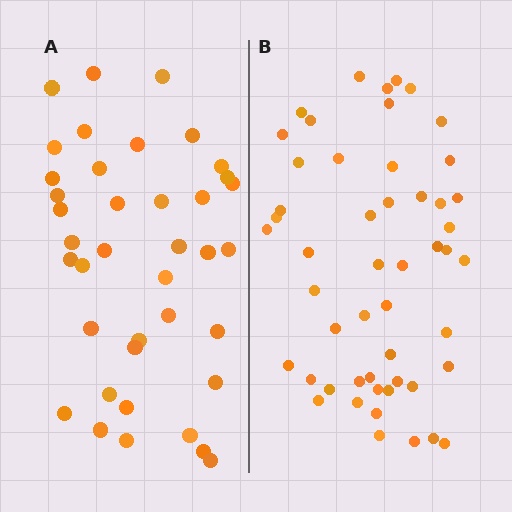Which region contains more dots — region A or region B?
Region B (the right region) has more dots.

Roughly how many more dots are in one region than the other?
Region B has roughly 12 or so more dots than region A.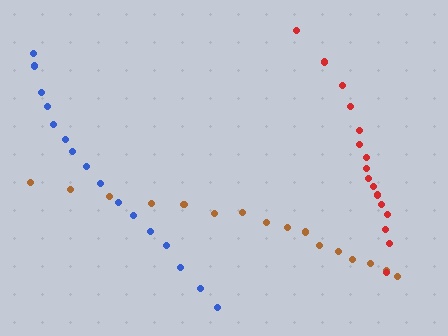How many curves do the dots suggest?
There are 3 distinct paths.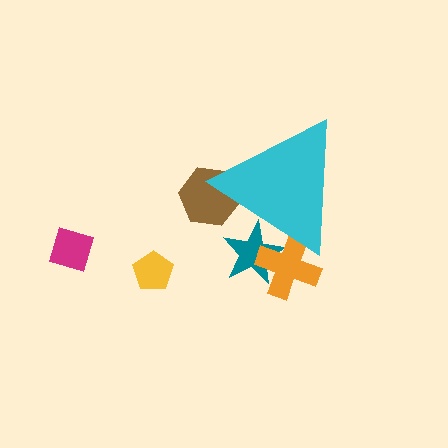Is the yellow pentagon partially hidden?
No, the yellow pentagon is fully visible.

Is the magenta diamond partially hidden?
No, the magenta diamond is fully visible.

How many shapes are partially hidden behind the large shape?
3 shapes are partially hidden.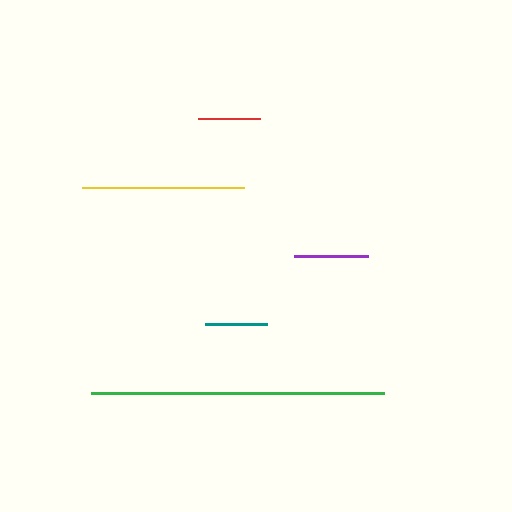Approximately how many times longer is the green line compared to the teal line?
The green line is approximately 4.7 times the length of the teal line.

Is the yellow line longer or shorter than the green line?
The green line is longer than the yellow line.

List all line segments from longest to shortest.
From longest to shortest: green, yellow, purple, red, teal.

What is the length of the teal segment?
The teal segment is approximately 62 pixels long.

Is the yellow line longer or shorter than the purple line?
The yellow line is longer than the purple line.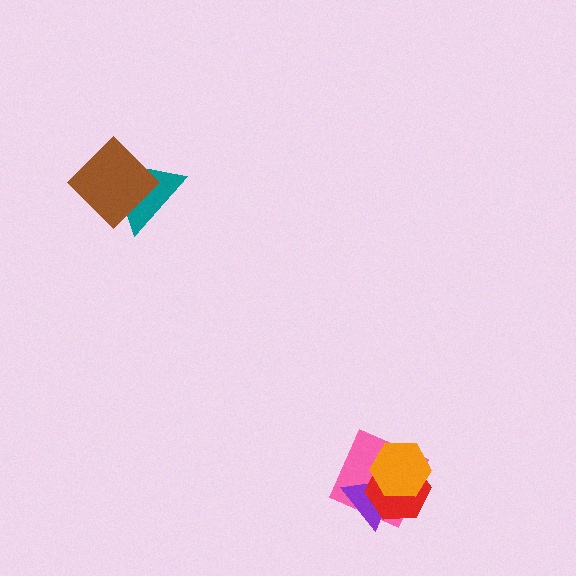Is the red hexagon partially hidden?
Yes, it is partially covered by another shape.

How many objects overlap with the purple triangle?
3 objects overlap with the purple triangle.